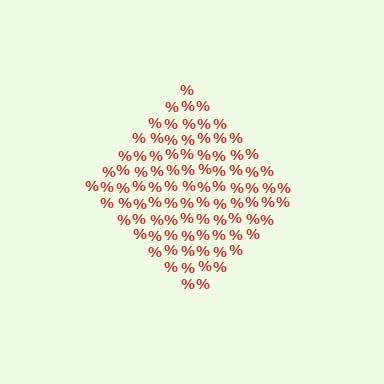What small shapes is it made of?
It is made of small percent signs.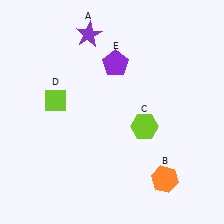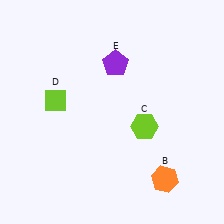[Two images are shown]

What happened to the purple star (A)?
The purple star (A) was removed in Image 2. It was in the top-left area of Image 1.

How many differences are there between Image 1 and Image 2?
There is 1 difference between the two images.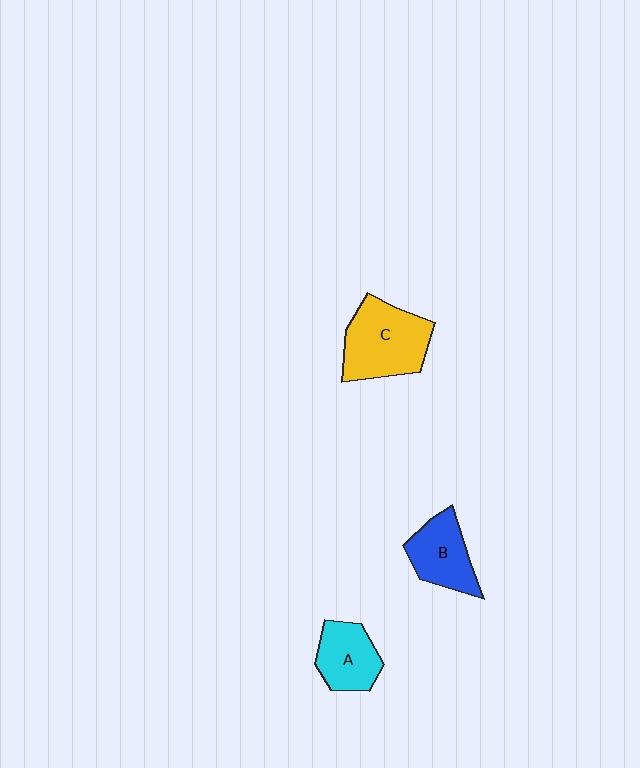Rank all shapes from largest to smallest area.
From largest to smallest: C (yellow), B (blue), A (cyan).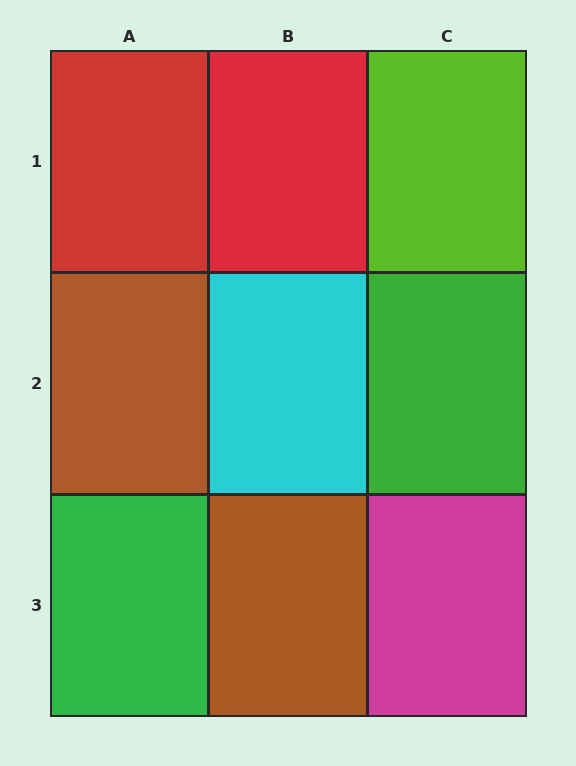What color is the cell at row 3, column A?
Green.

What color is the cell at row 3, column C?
Magenta.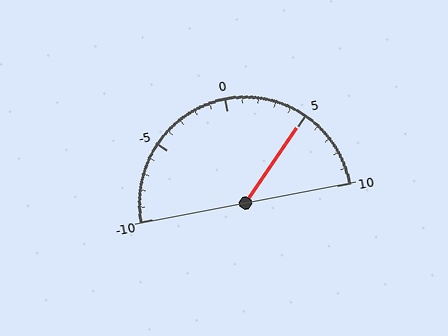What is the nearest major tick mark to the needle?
The nearest major tick mark is 5.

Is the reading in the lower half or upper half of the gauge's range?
The reading is in the upper half of the range (-10 to 10).